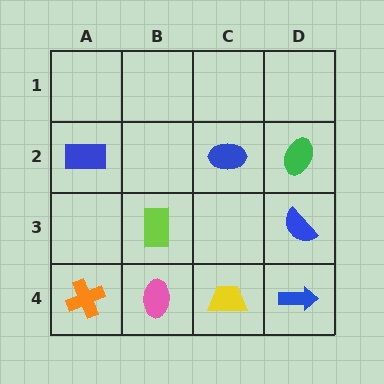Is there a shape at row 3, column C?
No, that cell is empty.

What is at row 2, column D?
A green ellipse.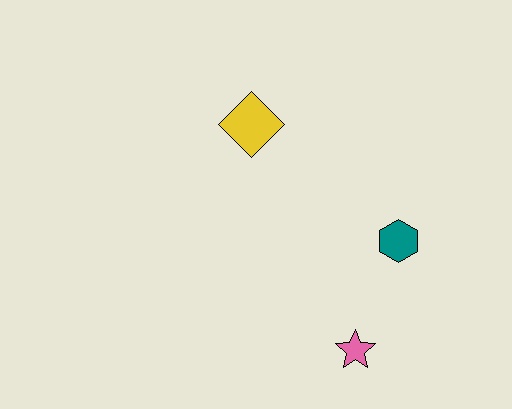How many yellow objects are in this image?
There is 1 yellow object.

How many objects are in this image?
There are 3 objects.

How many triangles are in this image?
There are no triangles.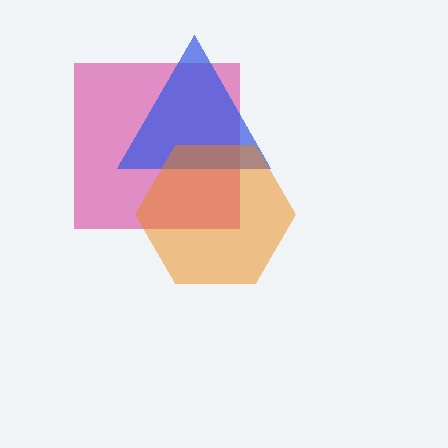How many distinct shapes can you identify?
There are 3 distinct shapes: a magenta square, a blue triangle, an orange hexagon.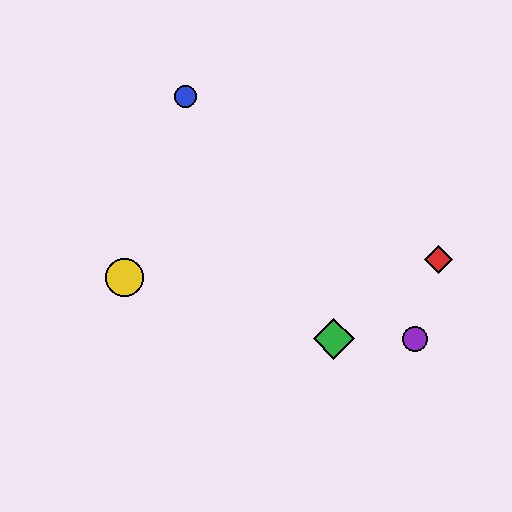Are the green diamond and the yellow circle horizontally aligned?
No, the green diamond is at y≈339 and the yellow circle is at y≈277.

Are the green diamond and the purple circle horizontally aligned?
Yes, both are at y≈339.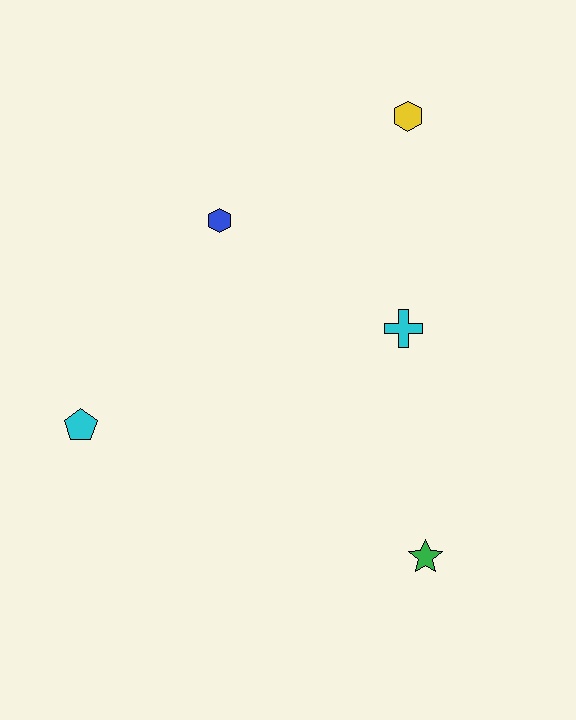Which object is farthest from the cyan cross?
The cyan pentagon is farthest from the cyan cross.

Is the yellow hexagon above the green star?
Yes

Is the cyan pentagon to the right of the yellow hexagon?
No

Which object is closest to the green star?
The cyan cross is closest to the green star.